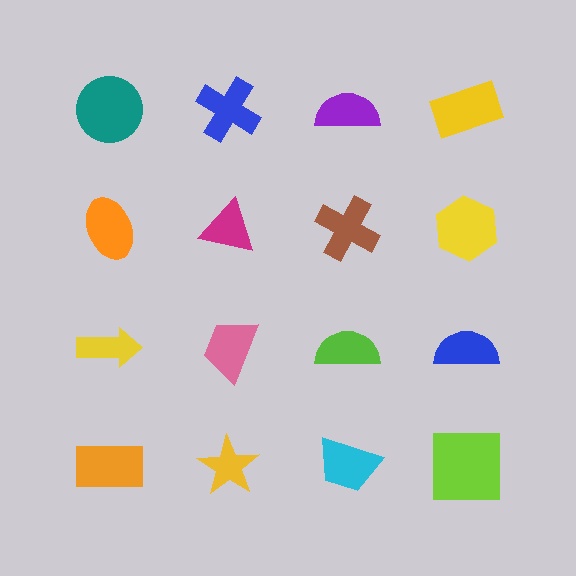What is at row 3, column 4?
A blue semicircle.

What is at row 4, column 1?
An orange rectangle.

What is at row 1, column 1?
A teal circle.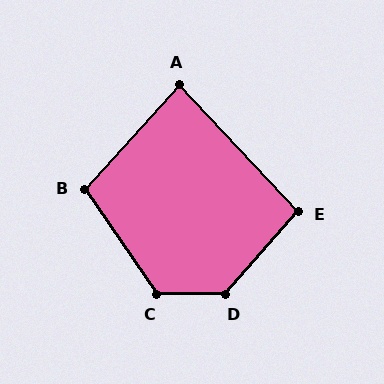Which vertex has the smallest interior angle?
A, at approximately 86 degrees.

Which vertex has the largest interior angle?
D, at approximately 131 degrees.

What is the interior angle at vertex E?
Approximately 96 degrees (obtuse).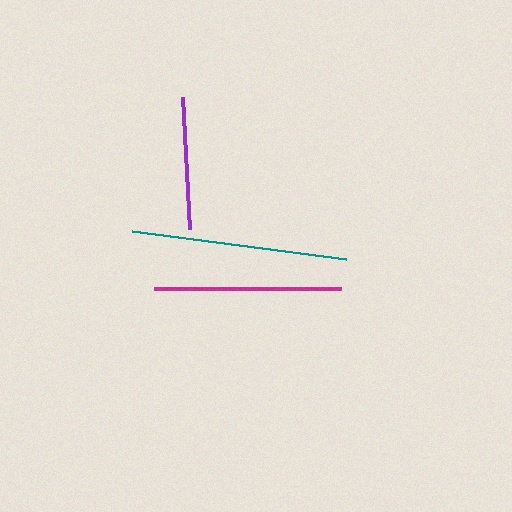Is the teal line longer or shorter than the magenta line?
The teal line is longer than the magenta line.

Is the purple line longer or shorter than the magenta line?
The magenta line is longer than the purple line.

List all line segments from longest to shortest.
From longest to shortest: teal, magenta, purple.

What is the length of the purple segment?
The purple segment is approximately 132 pixels long.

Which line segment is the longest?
The teal line is the longest at approximately 216 pixels.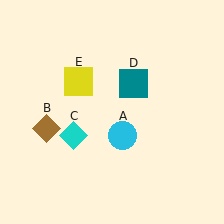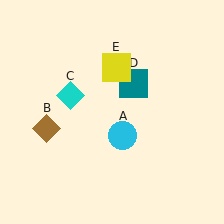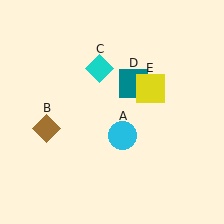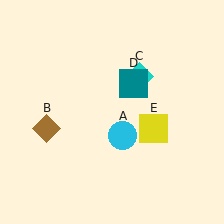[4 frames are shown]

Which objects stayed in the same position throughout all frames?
Cyan circle (object A) and brown diamond (object B) and teal square (object D) remained stationary.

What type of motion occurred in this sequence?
The cyan diamond (object C), yellow square (object E) rotated clockwise around the center of the scene.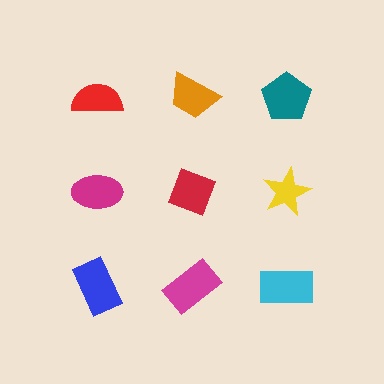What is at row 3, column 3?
A cyan rectangle.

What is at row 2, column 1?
A magenta ellipse.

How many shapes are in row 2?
3 shapes.